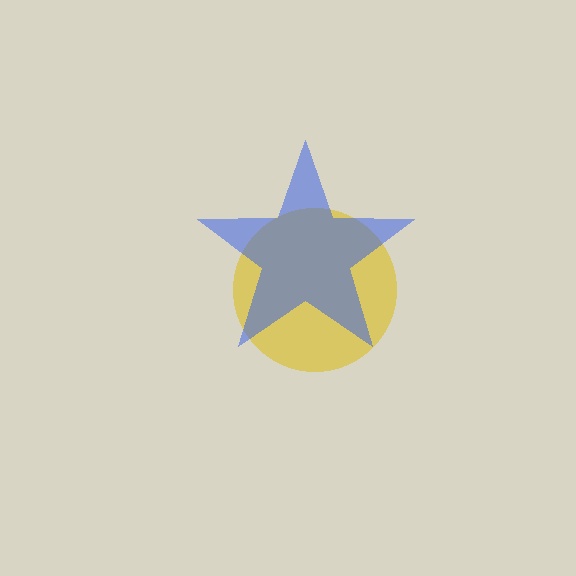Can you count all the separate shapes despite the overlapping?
Yes, there are 2 separate shapes.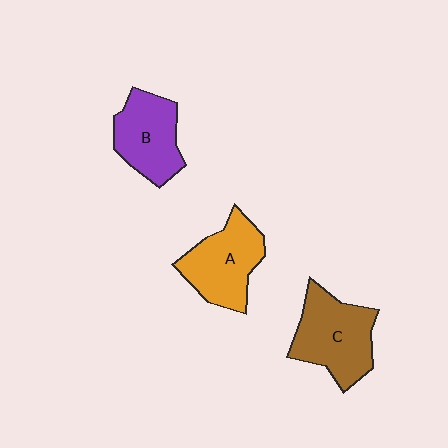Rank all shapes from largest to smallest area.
From largest to smallest: C (brown), A (orange), B (purple).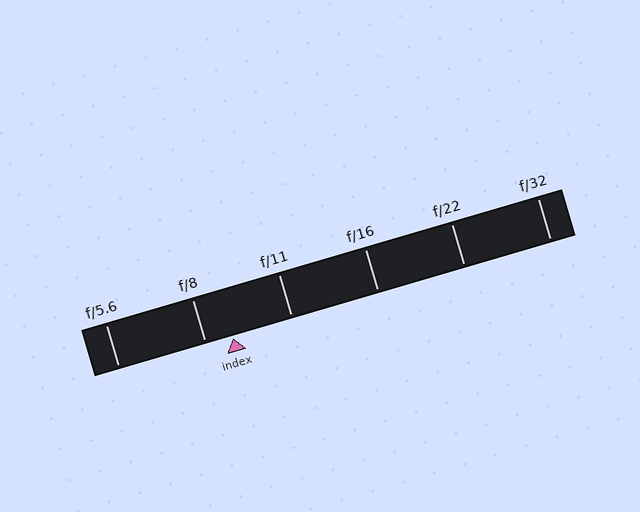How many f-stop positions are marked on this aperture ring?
There are 6 f-stop positions marked.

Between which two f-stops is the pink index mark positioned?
The index mark is between f/8 and f/11.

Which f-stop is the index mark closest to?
The index mark is closest to f/8.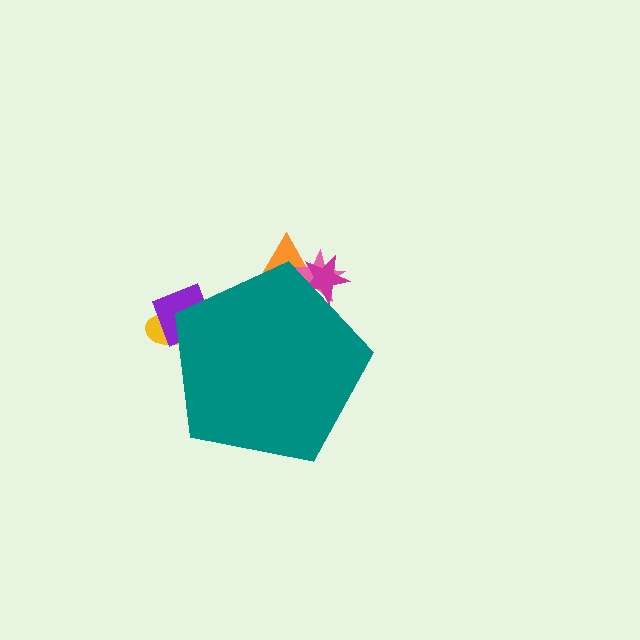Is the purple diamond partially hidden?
Yes, the purple diamond is partially hidden behind the teal pentagon.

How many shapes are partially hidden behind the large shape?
5 shapes are partially hidden.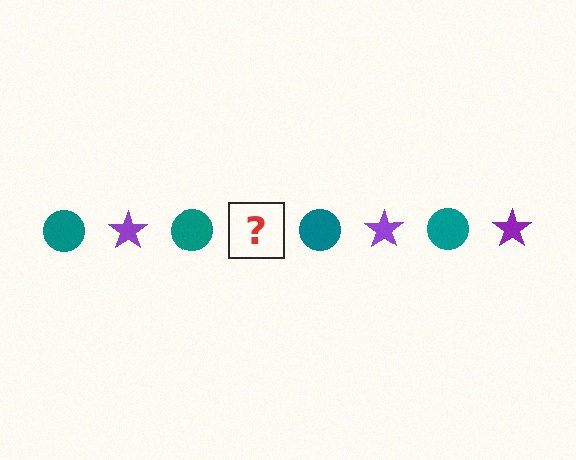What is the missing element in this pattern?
The missing element is a purple star.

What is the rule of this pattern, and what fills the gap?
The rule is that the pattern alternates between teal circle and purple star. The gap should be filled with a purple star.